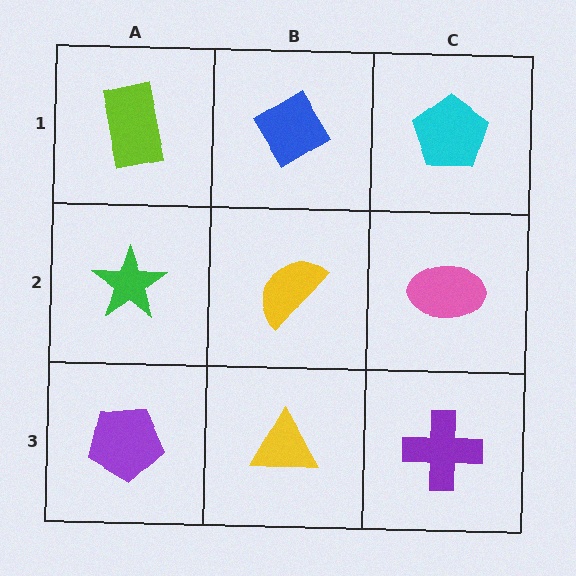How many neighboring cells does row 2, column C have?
3.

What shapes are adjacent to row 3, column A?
A green star (row 2, column A), a yellow triangle (row 3, column B).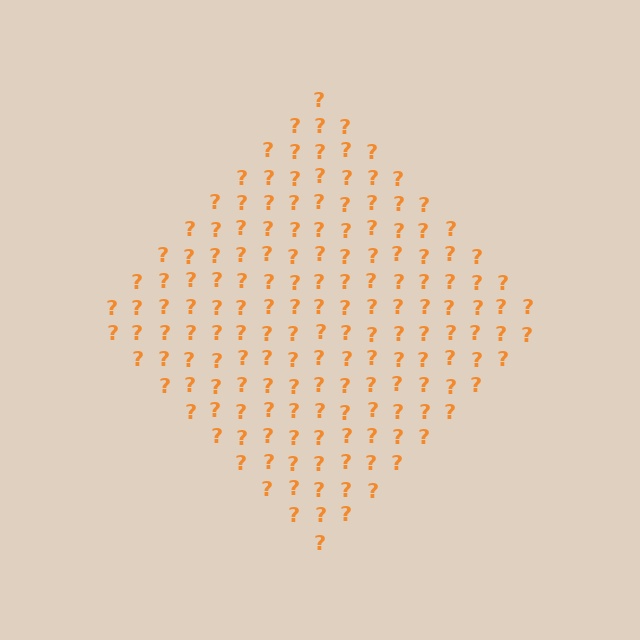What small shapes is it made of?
It is made of small question marks.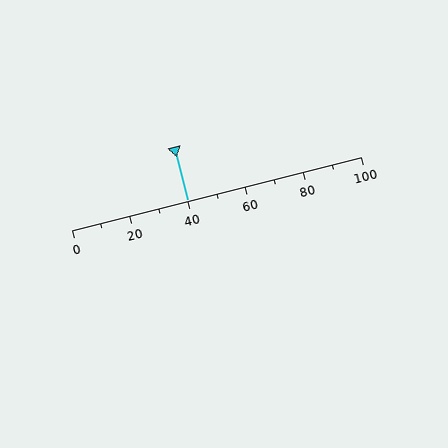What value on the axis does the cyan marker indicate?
The marker indicates approximately 40.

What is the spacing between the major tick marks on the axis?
The major ticks are spaced 20 apart.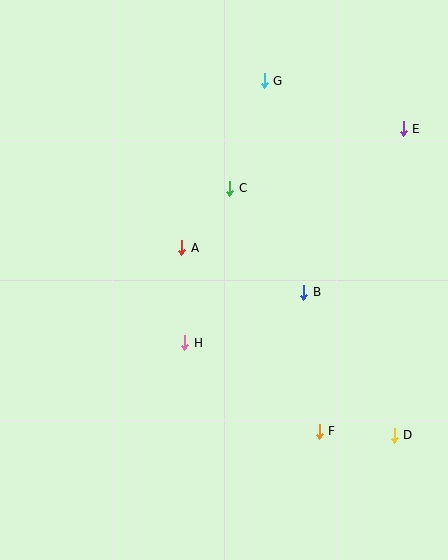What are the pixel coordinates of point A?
Point A is at (182, 248).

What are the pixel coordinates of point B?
Point B is at (304, 292).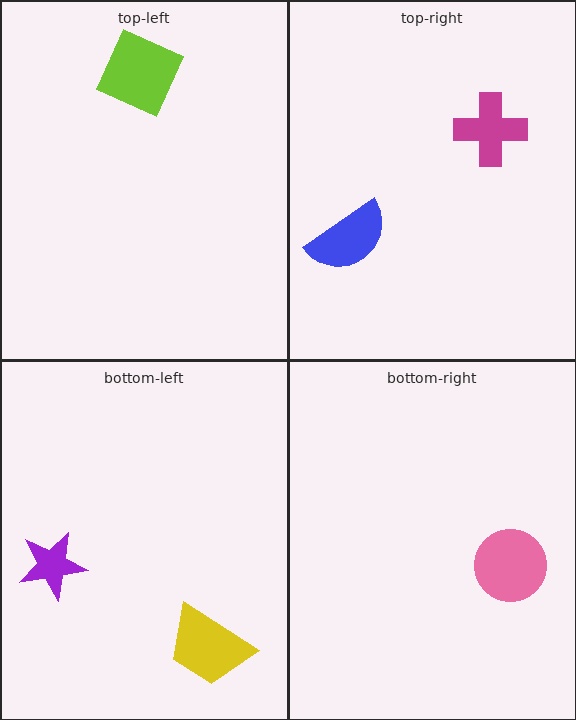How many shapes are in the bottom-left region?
2.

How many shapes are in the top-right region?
2.